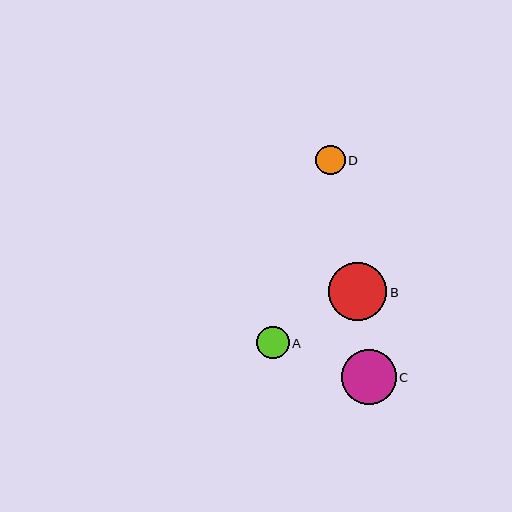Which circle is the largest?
Circle B is the largest with a size of approximately 58 pixels.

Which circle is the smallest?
Circle D is the smallest with a size of approximately 29 pixels.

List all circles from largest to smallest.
From largest to smallest: B, C, A, D.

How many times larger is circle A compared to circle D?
Circle A is approximately 1.1 times the size of circle D.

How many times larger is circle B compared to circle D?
Circle B is approximately 2.0 times the size of circle D.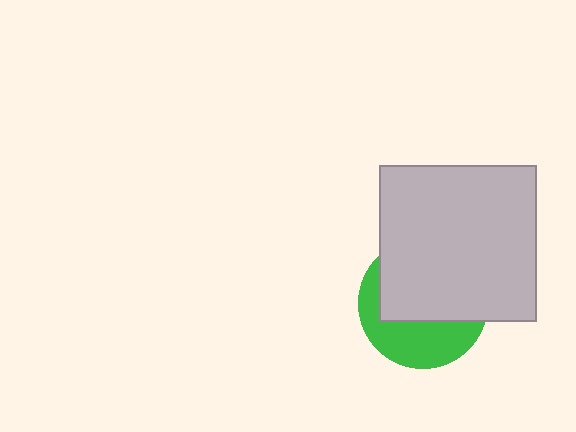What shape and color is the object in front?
The object in front is a light gray square.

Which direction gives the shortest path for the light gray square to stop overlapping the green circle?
Moving up gives the shortest separation.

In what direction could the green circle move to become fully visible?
The green circle could move down. That would shift it out from behind the light gray square entirely.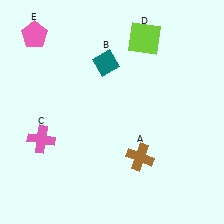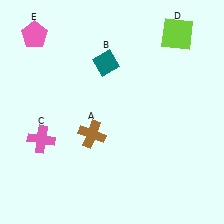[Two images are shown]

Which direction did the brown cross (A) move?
The brown cross (A) moved left.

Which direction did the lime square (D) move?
The lime square (D) moved right.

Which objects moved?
The objects that moved are: the brown cross (A), the lime square (D).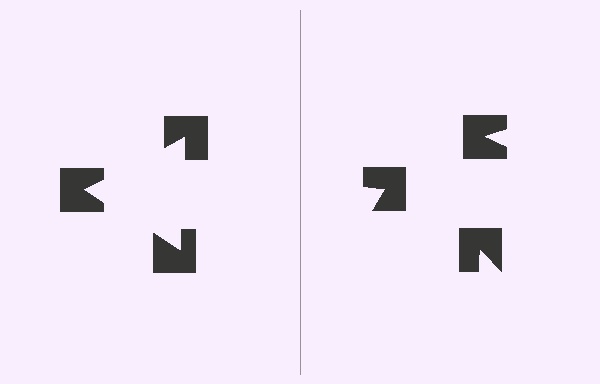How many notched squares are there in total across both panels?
6 — 3 on each side.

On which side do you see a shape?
An illusory triangle appears on the left side. On the right side the wedge cuts are rotated, so no coherent shape forms.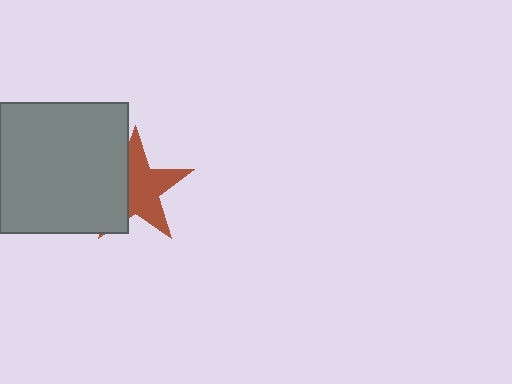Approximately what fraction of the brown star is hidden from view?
Roughly 40% of the brown star is hidden behind the gray square.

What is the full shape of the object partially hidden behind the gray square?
The partially hidden object is a brown star.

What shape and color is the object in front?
The object in front is a gray square.